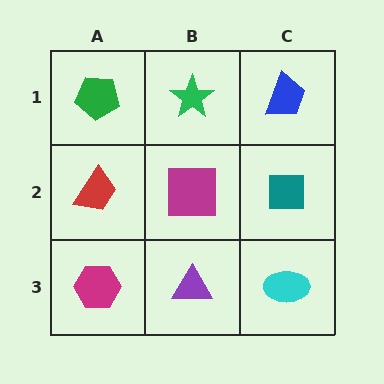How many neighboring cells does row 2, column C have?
3.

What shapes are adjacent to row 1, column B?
A magenta square (row 2, column B), a green pentagon (row 1, column A), a blue trapezoid (row 1, column C).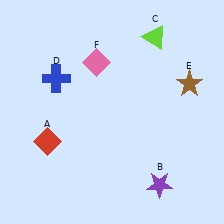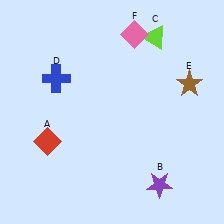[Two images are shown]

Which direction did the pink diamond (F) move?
The pink diamond (F) moved right.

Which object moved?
The pink diamond (F) moved right.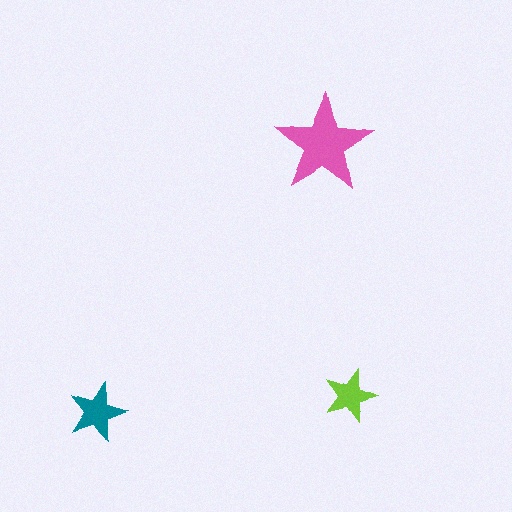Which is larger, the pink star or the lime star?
The pink one.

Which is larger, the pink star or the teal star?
The pink one.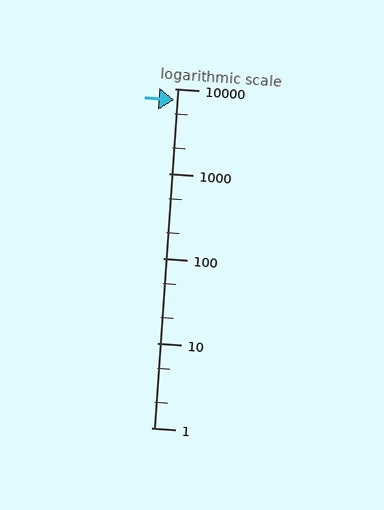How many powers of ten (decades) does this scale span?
The scale spans 4 decades, from 1 to 10000.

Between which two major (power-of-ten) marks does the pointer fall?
The pointer is between 1000 and 10000.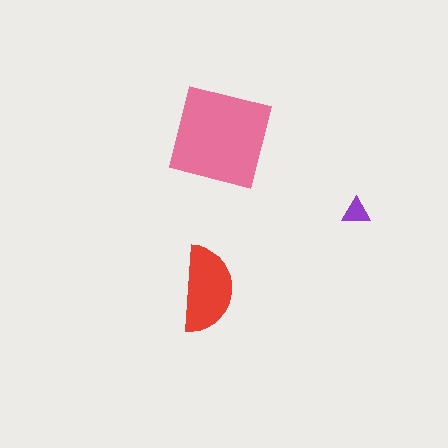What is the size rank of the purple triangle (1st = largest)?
3rd.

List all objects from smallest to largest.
The purple triangle, the red semicircle, the pink square.